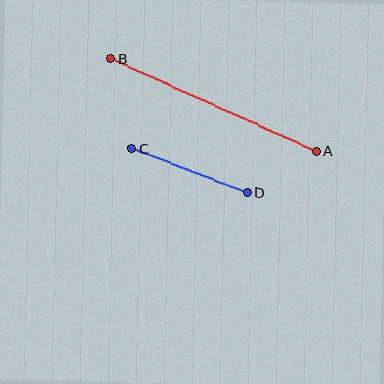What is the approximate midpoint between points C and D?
The midpoint is at approximately (190, 171) pixels.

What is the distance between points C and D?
The distance is approximately 124 pixels.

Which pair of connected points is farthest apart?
Points A and B are farthest apart.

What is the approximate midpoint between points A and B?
The midpoint is at approximately (213, 105) pixels.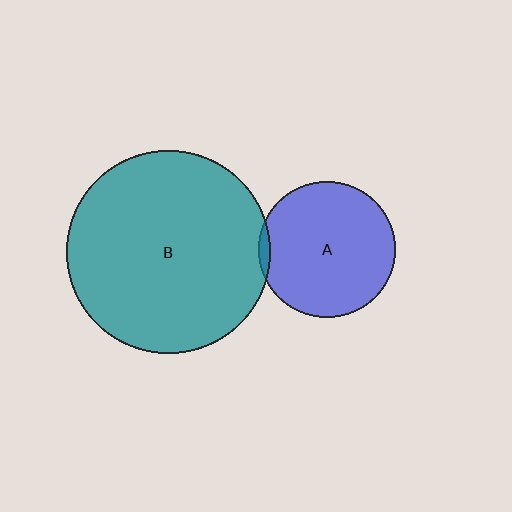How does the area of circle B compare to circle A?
Approximately 2.2 times.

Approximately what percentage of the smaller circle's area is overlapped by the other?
Approximately 5%.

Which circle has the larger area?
Circle B (teal).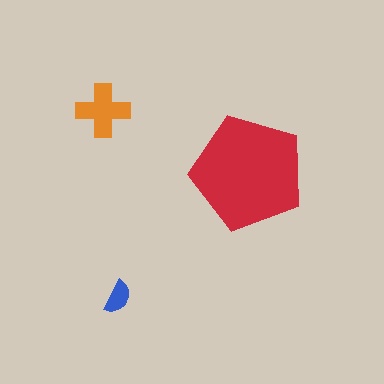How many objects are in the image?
There are 3 objects in the image.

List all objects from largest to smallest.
The red pentagon, the orange cross, the blue semicircle.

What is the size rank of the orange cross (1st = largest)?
2nd.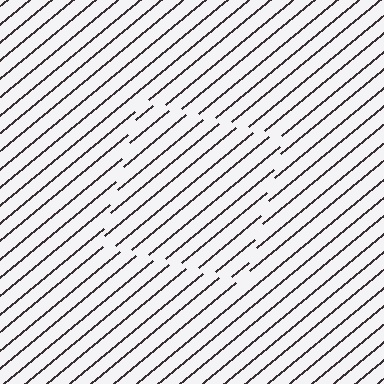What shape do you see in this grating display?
An illusory square. The interior of the shape contains the same grating, shifted by half a period — the contour is defined by the phase discontinuity where line-ends from the inner and outer gratings abut.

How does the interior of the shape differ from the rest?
The interior of the shape contains the same grating, shifted by half a period — the contour is defined by the phase discontinuity where line-ends from the inner and outer gratings abut.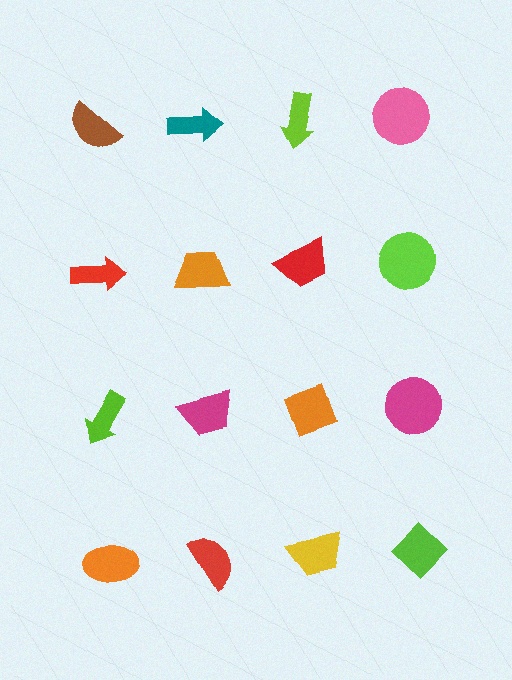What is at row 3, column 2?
A magenta trapezoid.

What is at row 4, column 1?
An orange ellipse.